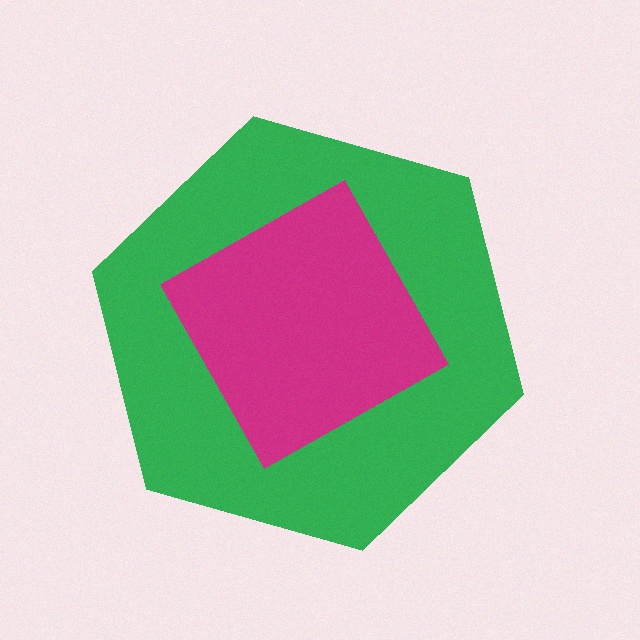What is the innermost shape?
The magenta diamond.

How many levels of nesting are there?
2.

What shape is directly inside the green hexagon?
The magenta diamond.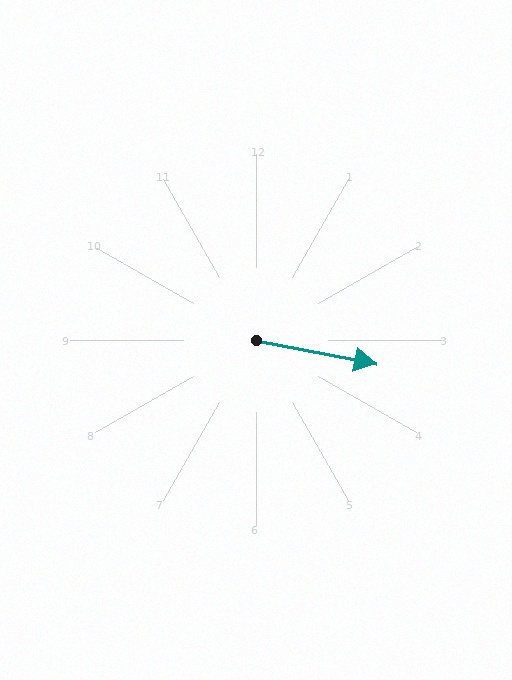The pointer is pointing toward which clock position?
Roughly 3 o'clock.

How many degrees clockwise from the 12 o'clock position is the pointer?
Approximately 101 degrees.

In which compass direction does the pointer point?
East.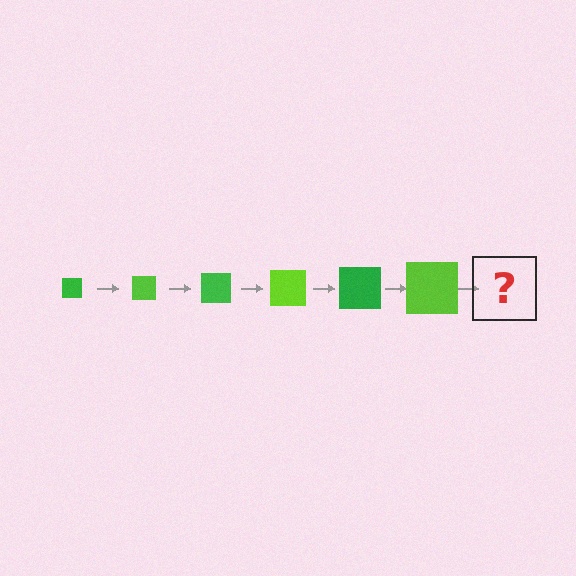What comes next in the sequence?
The next element should be a green square, larger than the previous one.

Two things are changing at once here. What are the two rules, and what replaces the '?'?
The two rules are that the square grows larger each step and the color cycles through green and lime. The '?' should be a green square, larger than the previous one.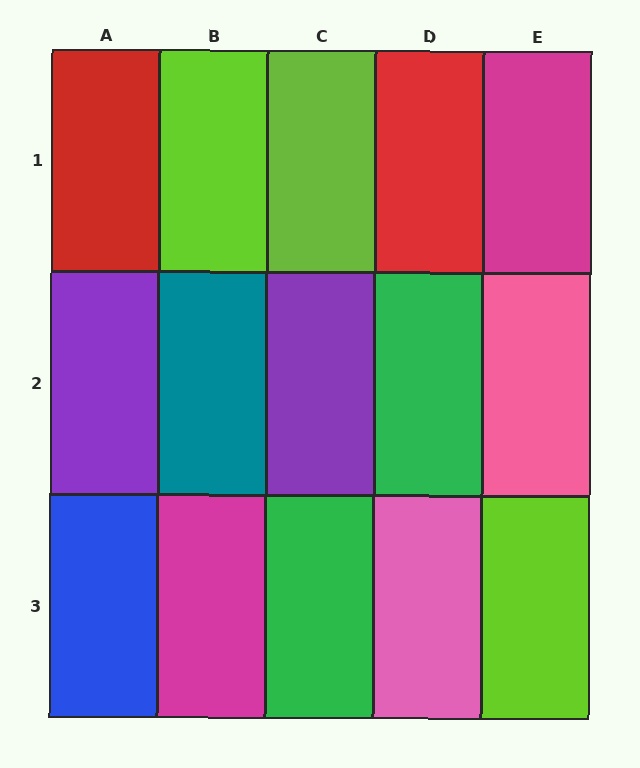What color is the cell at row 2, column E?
Pink.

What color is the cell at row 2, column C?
Purple.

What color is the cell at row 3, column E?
Lime.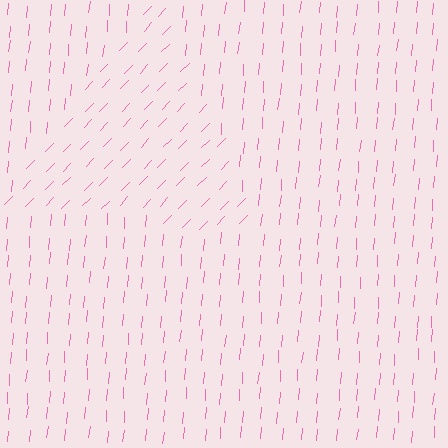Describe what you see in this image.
The image is filled with small pink line segments. A triangle region in the image has lines oriented differently from the surrounding lines, creating a visible texture boundary.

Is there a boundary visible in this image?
Yes, there is a texture boundary formed by a change in line orientation.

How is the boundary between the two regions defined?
The boundary is defined purely by a change in line orientation (approximately 39 degrees difference). All lines are the same color and thickness.